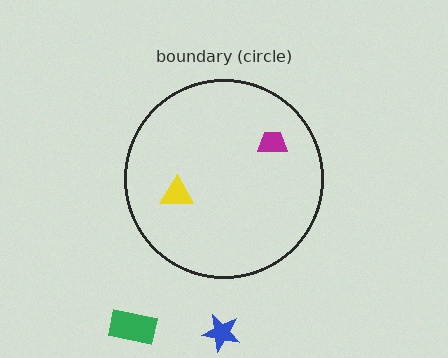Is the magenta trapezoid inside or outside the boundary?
Inside.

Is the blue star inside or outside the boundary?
Outside.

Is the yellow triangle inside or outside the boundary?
Inside.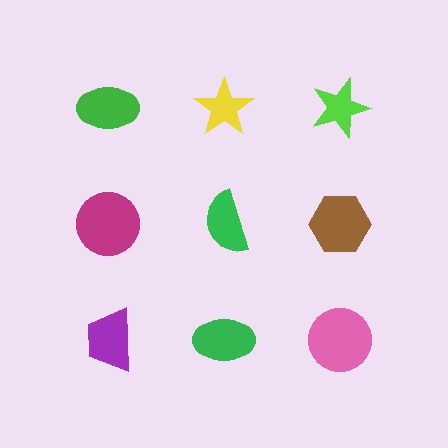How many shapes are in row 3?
3 shapes.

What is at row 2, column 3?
A brown hexagon.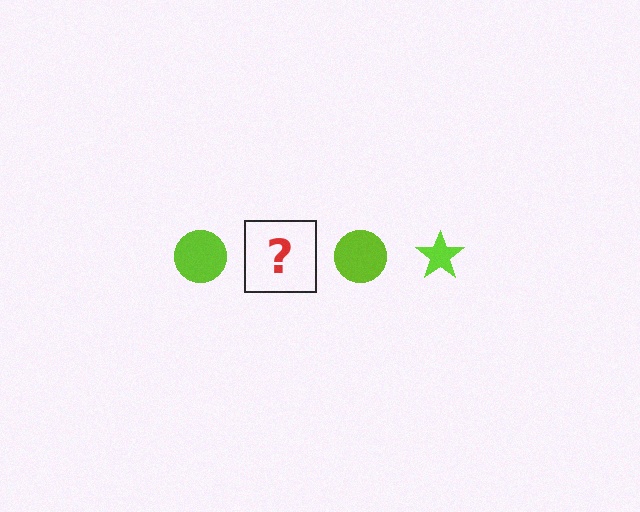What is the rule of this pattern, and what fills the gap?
The rule is that the pattern cycles through circle, star shapes in lime. The gap should be filled with a lime star.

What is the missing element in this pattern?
The missing element is a lime star.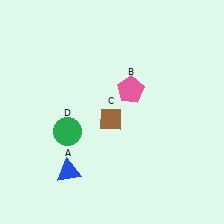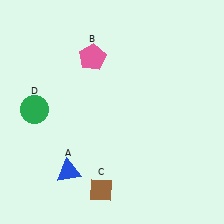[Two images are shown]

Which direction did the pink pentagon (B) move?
The pink pentagon (B) moved left.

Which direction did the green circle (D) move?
The green circle (D) moved left.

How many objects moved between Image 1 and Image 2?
3 objects moved between the two images.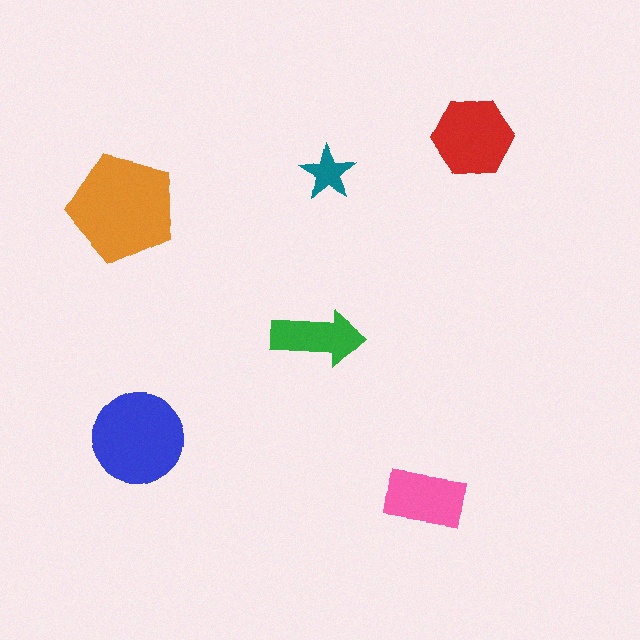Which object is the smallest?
The teal star.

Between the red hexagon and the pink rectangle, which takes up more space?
The red hexagon.